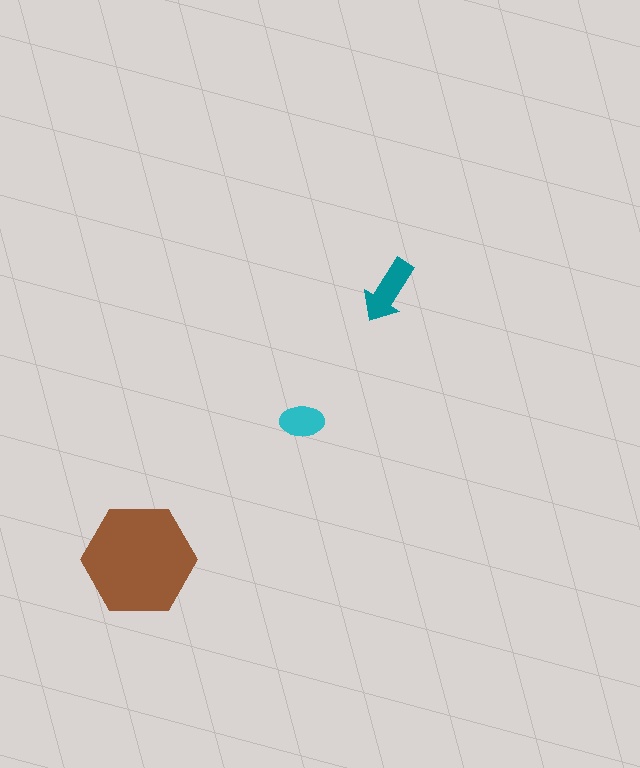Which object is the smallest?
The cyan ellipse.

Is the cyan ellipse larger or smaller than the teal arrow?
Smaller.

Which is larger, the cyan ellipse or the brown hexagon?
The brown hexagon.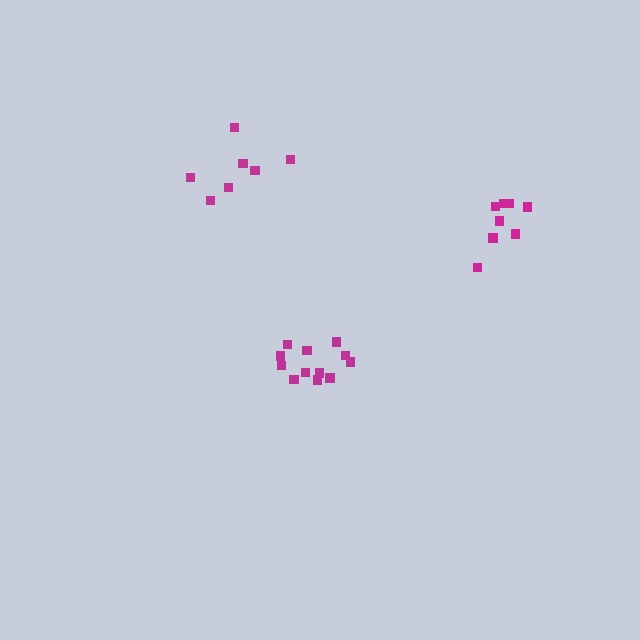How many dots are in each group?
Group 1: 12 dots, Group 2: 7 dots, Group 3: 8 dots (27 total).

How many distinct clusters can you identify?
There are 3 distinct clusters.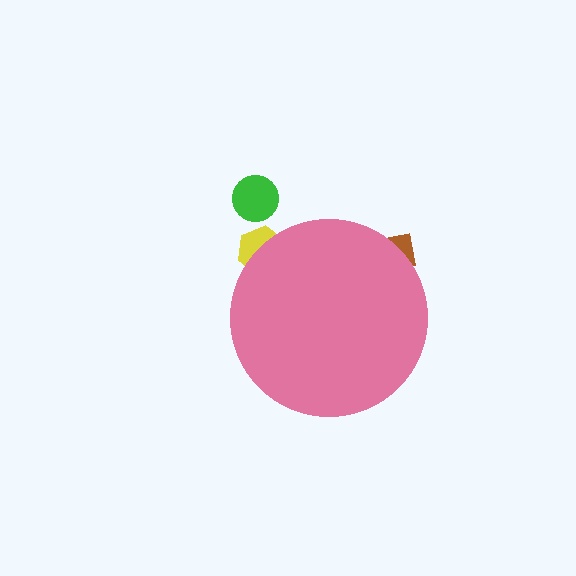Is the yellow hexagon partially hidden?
Yes, the yellow hexagon is partially hidden behind the pink circle.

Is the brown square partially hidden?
Yes, the brown square is partially hidden behind the pink circle.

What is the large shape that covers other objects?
A pink circle.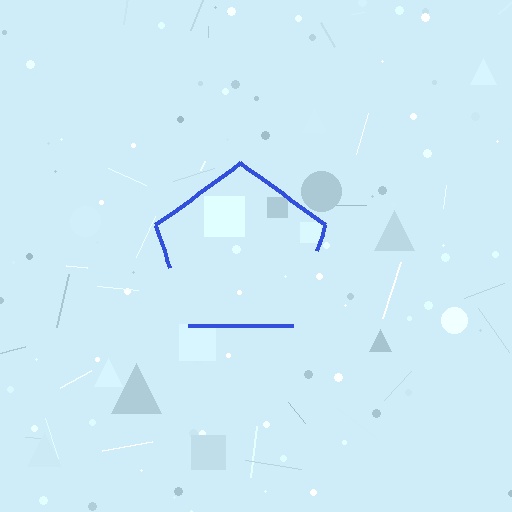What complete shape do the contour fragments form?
The contour fragments form a pentagon.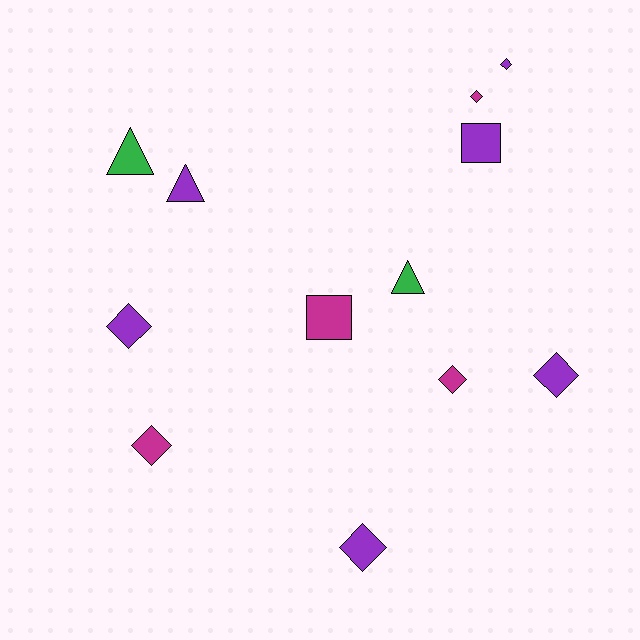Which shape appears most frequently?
Diamond, with 7 objects.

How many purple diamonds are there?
There are 4 purple diamonds.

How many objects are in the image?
There are 12 objects.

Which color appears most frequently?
Purple, with 6 objects.